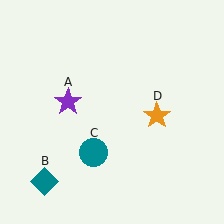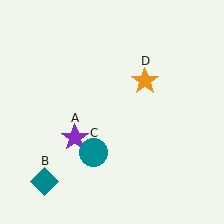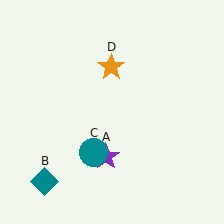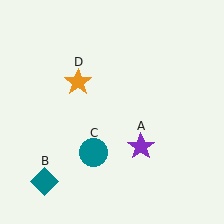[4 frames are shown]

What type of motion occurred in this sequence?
The purple star (object A), orange star (object D) rotated counterclockwise around the center of the scene.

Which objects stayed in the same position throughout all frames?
Teal diamond (object B) and teal circle (object C) remained stationary.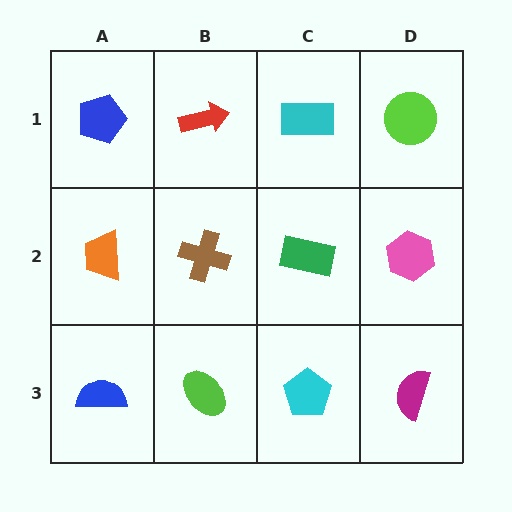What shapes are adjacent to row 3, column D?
A pink hexagon (row 2, column D), a cyan pentagon (row 3, column C).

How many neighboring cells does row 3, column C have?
3.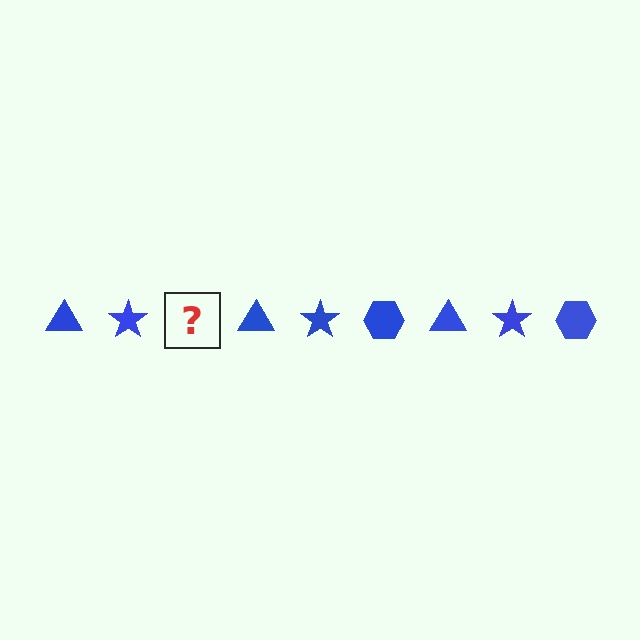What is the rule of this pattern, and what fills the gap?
The rule is that the pattern cycles through triangle, star, hexagon shapes in blue. The gap should be filled with a blue hexagon.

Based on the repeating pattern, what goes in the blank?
The blank should be a blue hexagon.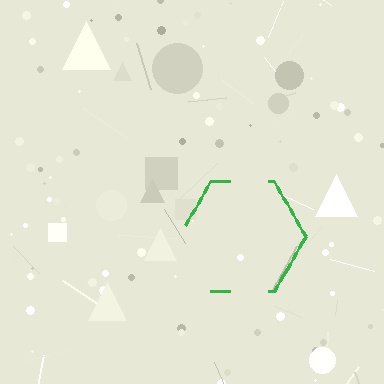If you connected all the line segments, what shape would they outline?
They would outline a hexagon.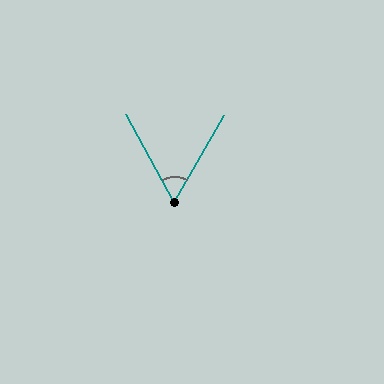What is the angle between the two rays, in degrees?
Approximately 59 degrees.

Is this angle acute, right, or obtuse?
It is acute.